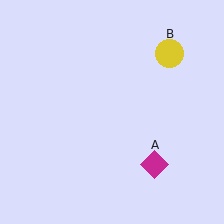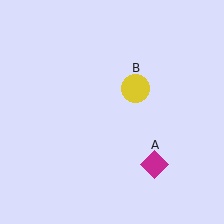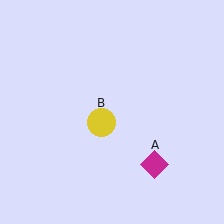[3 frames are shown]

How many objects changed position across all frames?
1 object changed position: yellow circle (object B).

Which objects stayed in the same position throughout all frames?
Magenta diamond (object A) remained stationary.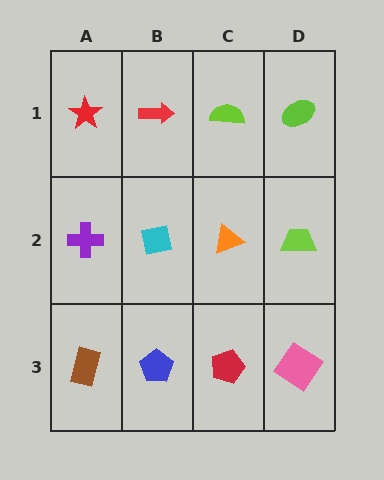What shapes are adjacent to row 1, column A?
A purple cross (row 2, column A), a red arrow (row 1, column B).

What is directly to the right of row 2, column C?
A lime trapezoid.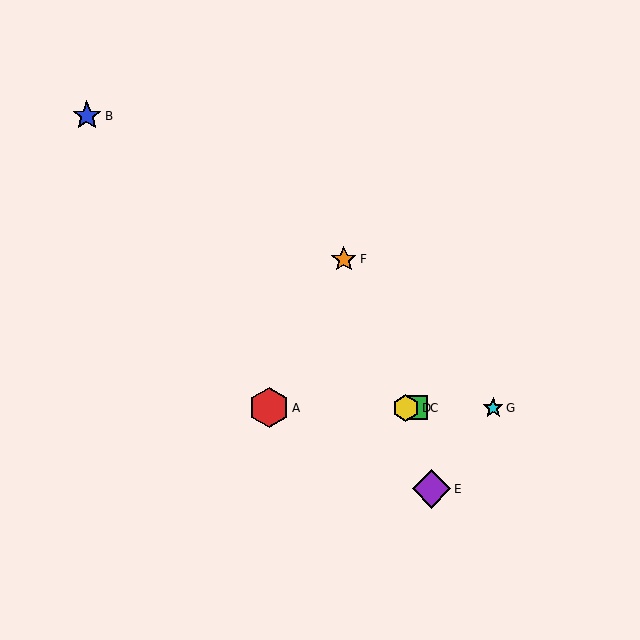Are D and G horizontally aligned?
Yes, both are at y≈408.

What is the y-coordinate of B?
Object B is at y≈116.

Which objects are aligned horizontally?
Objects A, C, D, G are aligned horizontally.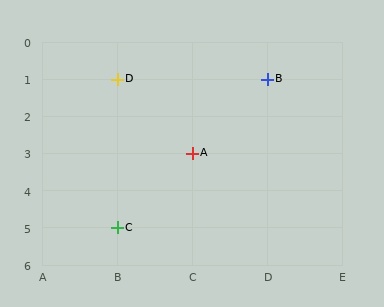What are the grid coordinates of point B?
Point B is at grid coordinates (D, 1).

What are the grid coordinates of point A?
Point A is at grid coordinates (C, 3).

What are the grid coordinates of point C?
Point C is at grid coordinates (B, 5).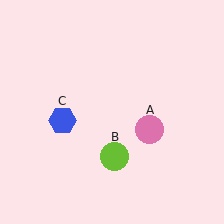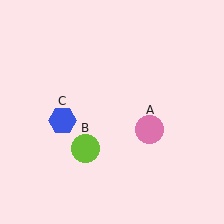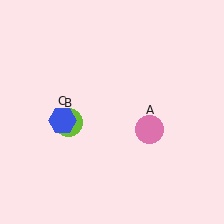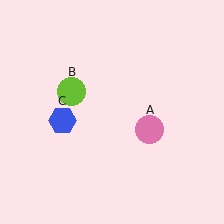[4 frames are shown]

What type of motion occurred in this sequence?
The lime circle (object B) rotated clockwise around the center of the scene.